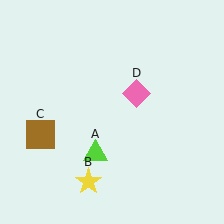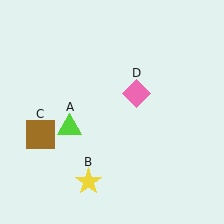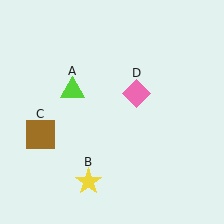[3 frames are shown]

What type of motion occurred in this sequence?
The lime triangle (object A) rotated clockwise around the center of the scene.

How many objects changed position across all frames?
1 object changed position: lime triangle (object A).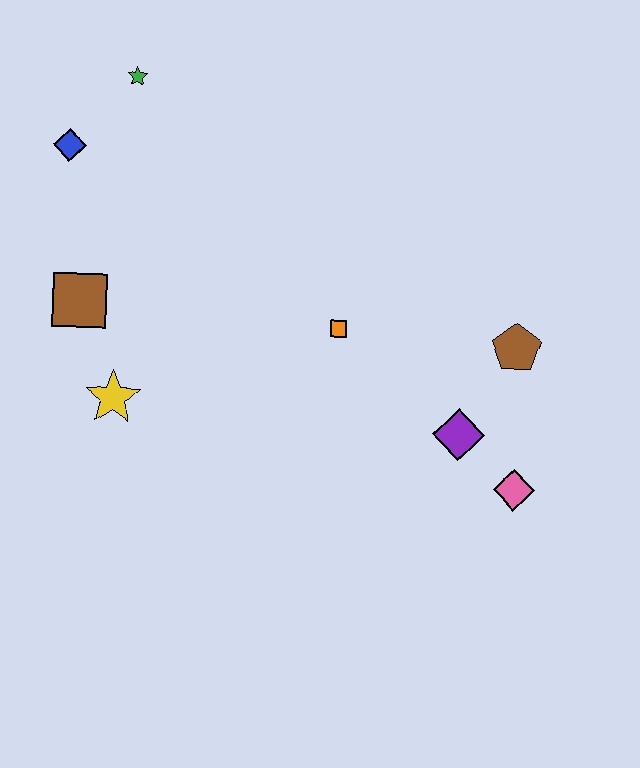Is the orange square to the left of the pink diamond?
Yes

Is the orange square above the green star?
No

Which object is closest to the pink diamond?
The purple diamond is closest to the pink diamond.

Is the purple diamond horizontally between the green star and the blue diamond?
No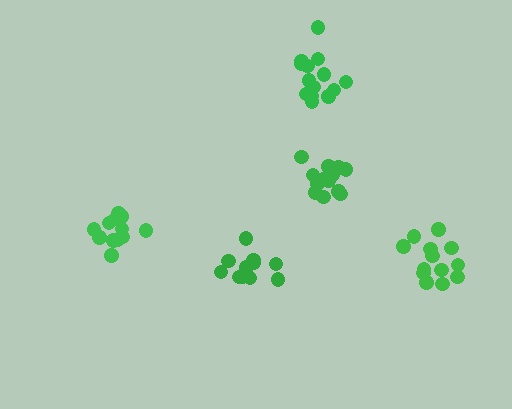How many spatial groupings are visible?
There are 5 spatial groupings.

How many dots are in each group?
Group 1: 16 dots, Group 2: 13 dots, Group 3: 12 dots, Group 4: 13 dots, Group 5: 14 dots (68 total).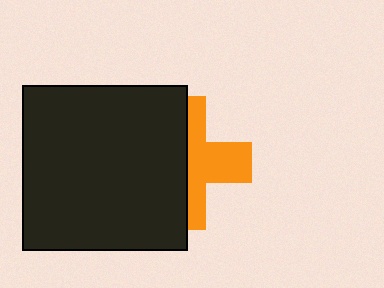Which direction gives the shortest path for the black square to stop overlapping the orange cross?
Moving left gives the shortest separation.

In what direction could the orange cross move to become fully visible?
The orange cross could move right. That would shift it out from behind the black square entirely.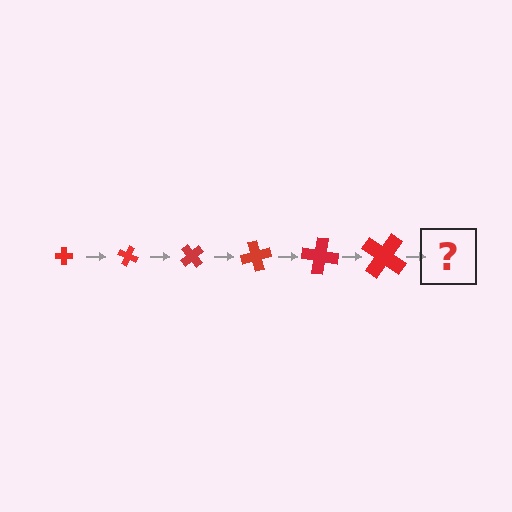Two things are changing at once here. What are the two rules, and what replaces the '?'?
The two rules are that the cross grows larger each step and it rotates 25 degrees each step. The '?' should be a cross, larger than the previous one and rotated 150 degrees from the start.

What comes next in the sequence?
The next element should be a cross, larger than the previous one and rotated 150 degrees from the start.